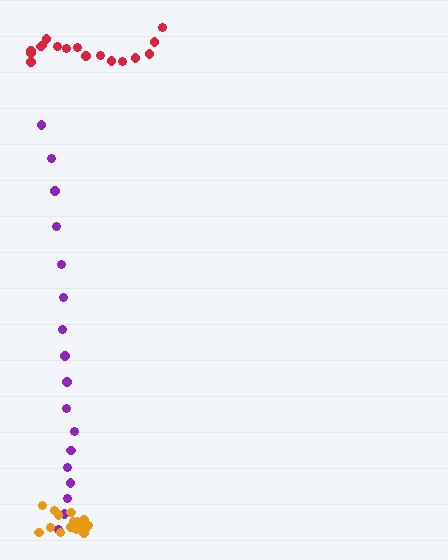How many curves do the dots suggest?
There are 3 distinct paths.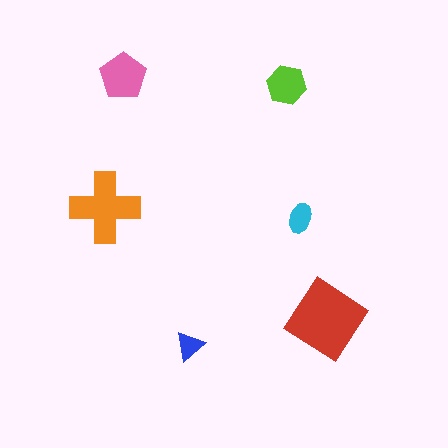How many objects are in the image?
There are 6 objects in the image.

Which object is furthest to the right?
The red diamond is rightmost.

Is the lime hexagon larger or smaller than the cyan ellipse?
Larger.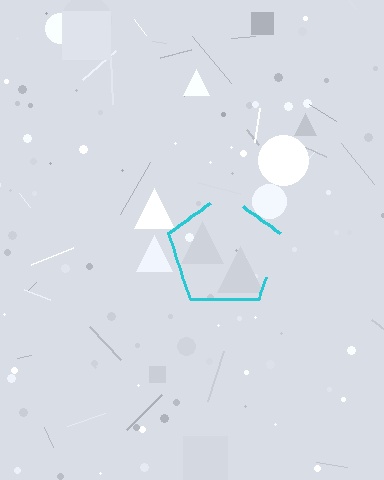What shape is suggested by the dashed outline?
The dashed outline suggests a pentagon.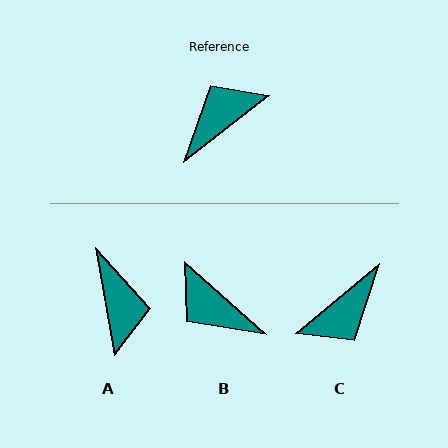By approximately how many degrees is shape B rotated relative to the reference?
Approximately 101 degrees counter-clockwise.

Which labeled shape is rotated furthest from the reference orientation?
C, about 178 degrees away.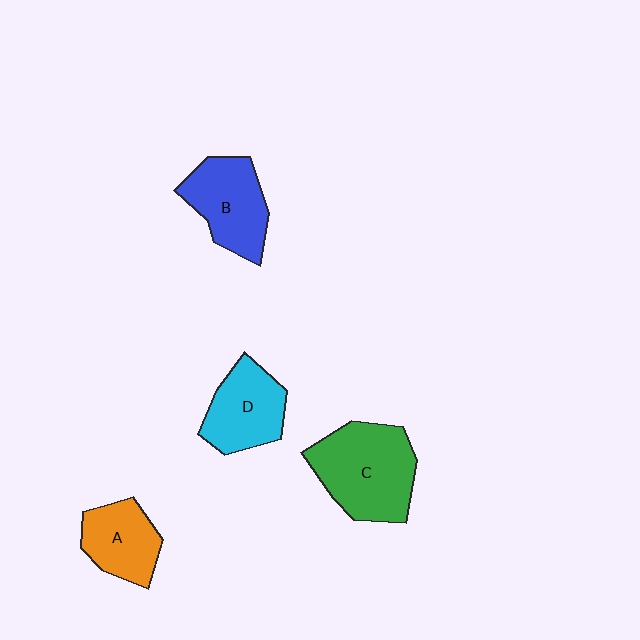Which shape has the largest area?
Shape C (green).